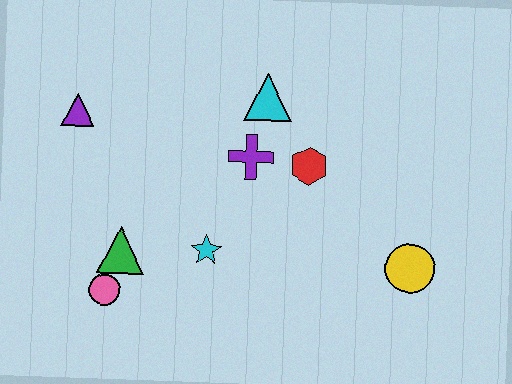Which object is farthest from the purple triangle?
The yellow circle is farthest from the purple triangle.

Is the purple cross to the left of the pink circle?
No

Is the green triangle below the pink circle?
No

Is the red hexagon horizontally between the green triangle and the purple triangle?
No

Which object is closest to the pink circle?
The green triangle is closest to the pink circle.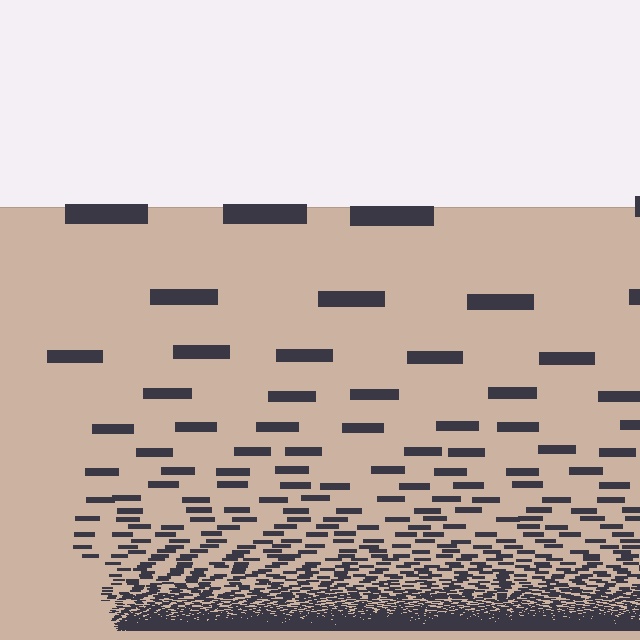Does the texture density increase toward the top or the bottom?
Density increases toward the bottom.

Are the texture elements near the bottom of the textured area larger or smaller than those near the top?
Smaller. The gradient is inverted — elements near the bottom are smaller and denser.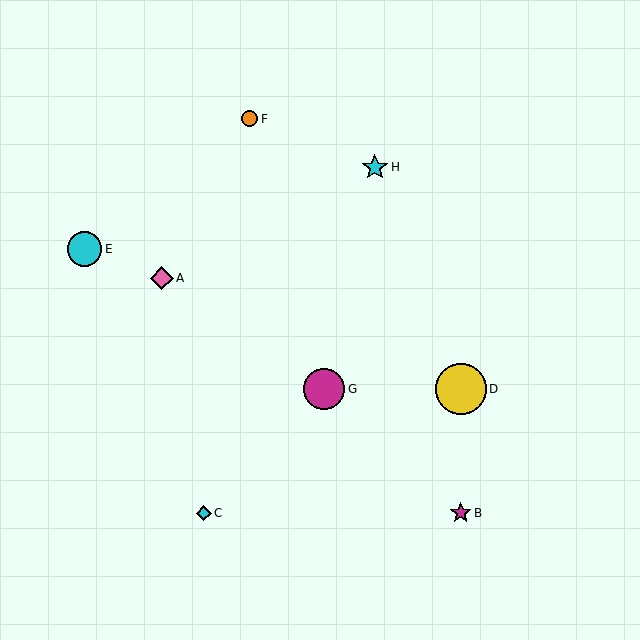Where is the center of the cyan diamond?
The center of the cyan diamond is at (204, 513).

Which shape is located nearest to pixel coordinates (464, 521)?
The magenta star (labeled B) at (461, 513) is nearest to that location.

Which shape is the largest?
The yellow circle (labeled D) is the largest.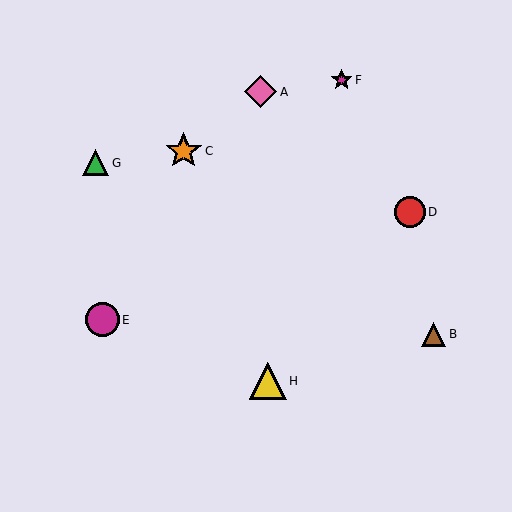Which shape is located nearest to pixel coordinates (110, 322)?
The magenta circle (labeled E) at (102, 320) is nearest to that location.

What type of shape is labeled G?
Shape G is a green triangle.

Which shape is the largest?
The yellow triangle (labeled H) is the largest.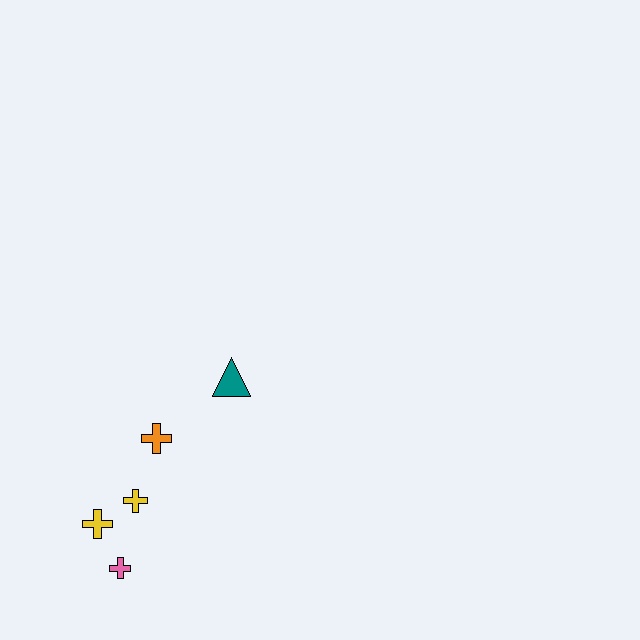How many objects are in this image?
There are 5 objects.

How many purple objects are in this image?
There are no purple objects.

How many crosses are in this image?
There are 4 crosses.